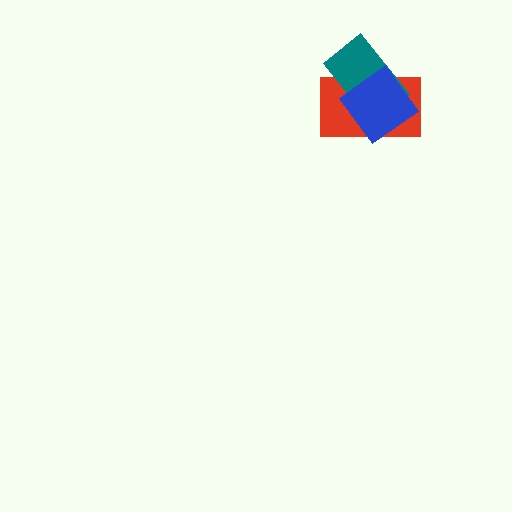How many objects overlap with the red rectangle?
2 objects overlap with the red rectangle.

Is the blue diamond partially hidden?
No, no other shape covers it.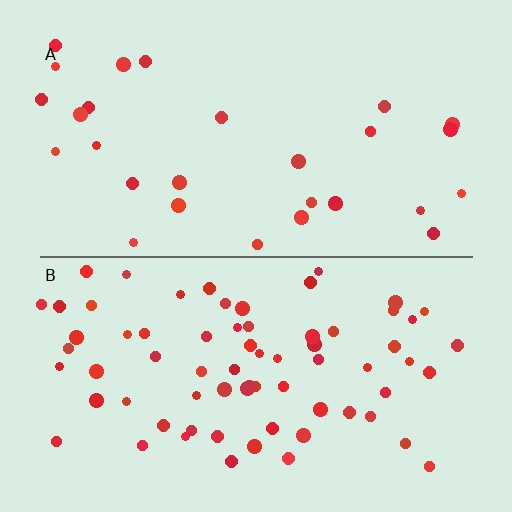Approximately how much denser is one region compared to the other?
Approximately 2.5× — region B over region A.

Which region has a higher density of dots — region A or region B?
B (the bottom).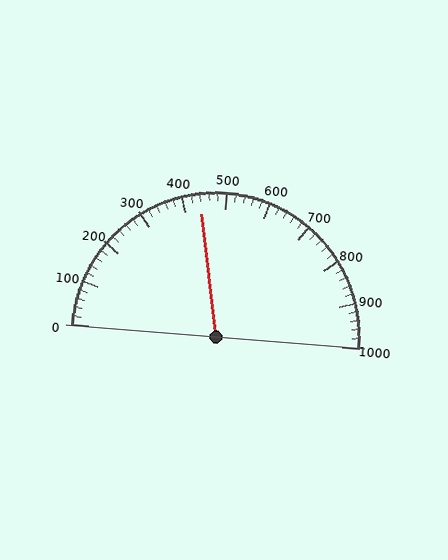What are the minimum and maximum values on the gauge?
The gauge ranges from 0 to 1000.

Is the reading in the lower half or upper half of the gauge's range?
The reading is in the lower half of the range (0 to 1000).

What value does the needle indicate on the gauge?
The needle indicates approximately 440.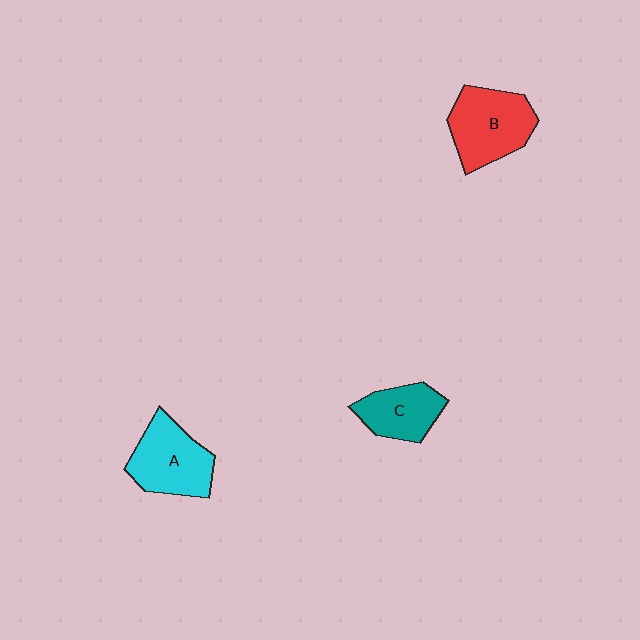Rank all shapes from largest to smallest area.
From largest to smallest: B (red), A (cyan), C (teal).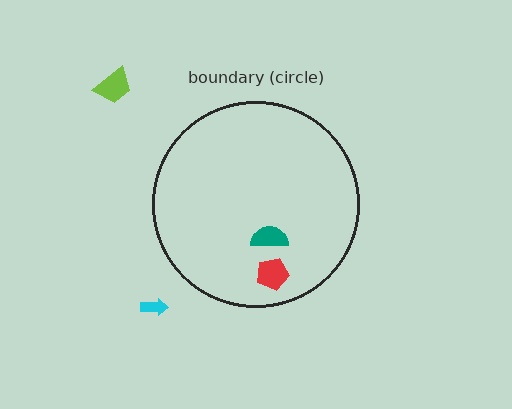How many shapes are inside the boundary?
2 inside, 2 outside.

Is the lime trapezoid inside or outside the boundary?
Outside.